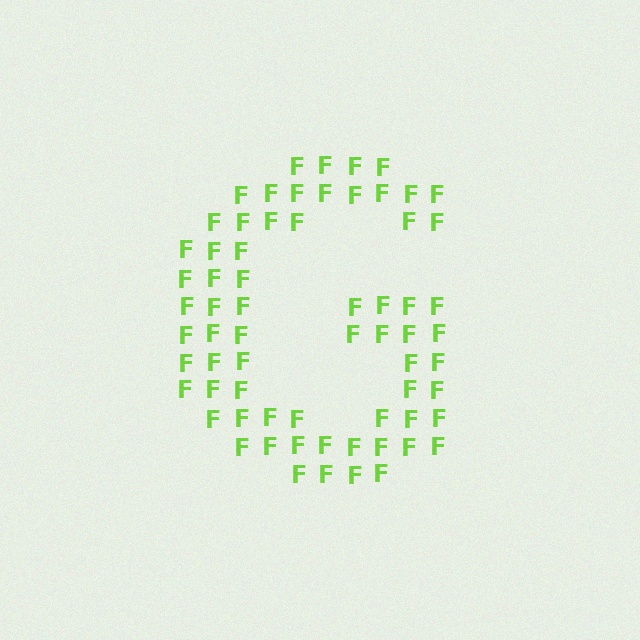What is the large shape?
The large shape is the letter G.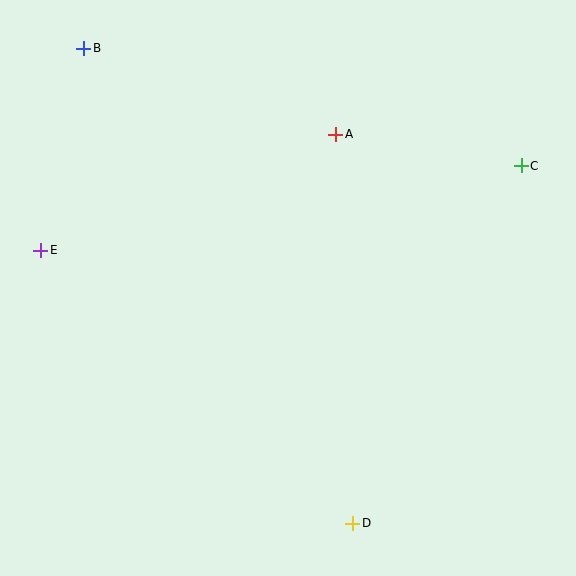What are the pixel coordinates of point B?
Point B is at (84, 48).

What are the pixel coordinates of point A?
Point A is at (336, 134).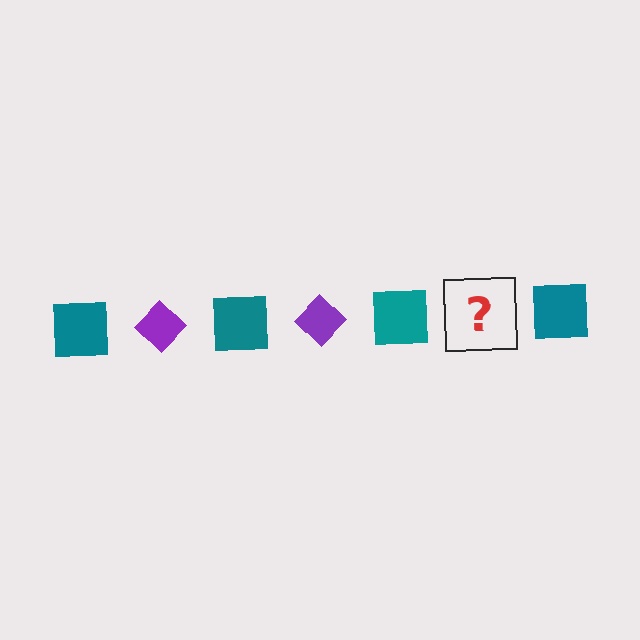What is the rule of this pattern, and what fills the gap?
The rule is that the pattern alternates between teal square and purple diamond. The gap should be filled with a purple diamond.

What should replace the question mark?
The question mark should be replaced with a purple diamond.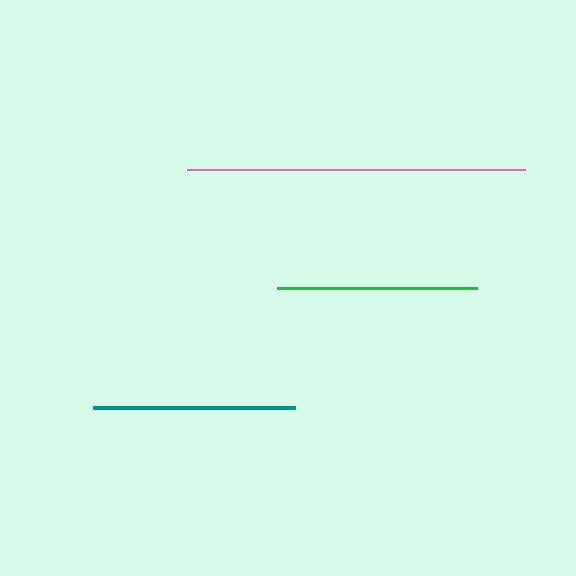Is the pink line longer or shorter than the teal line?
The pink line is longer than the teal line.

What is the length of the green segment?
The green segment is approximately 200 pixels long.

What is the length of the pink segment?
The pink segment is approximately 338 pixels long.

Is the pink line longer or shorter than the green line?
The pink line is longer than the green line.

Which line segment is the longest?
The pink line is the longest at approximately 338 pixels.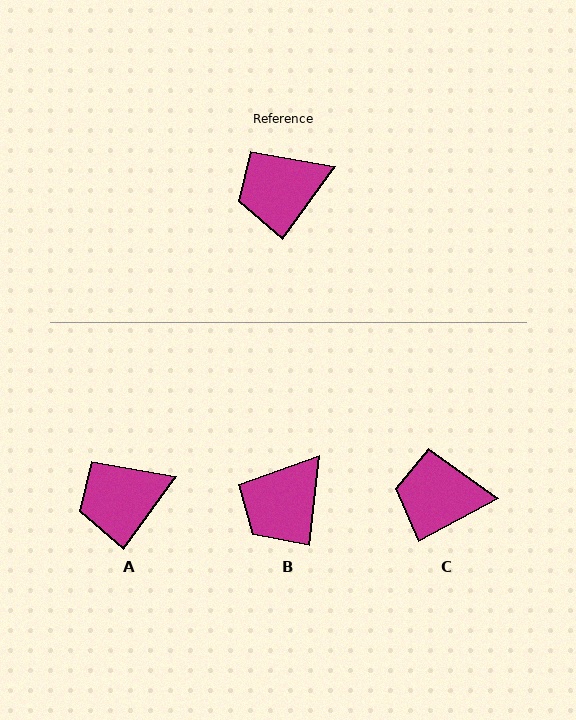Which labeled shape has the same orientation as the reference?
A.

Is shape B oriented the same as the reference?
No, it is off by about 29 degrees.